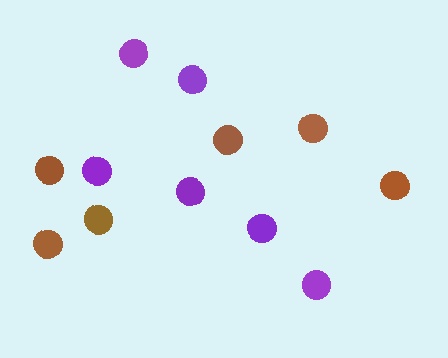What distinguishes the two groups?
There are 2 groups: one group of purple circles (6) and one group of brown circles (6).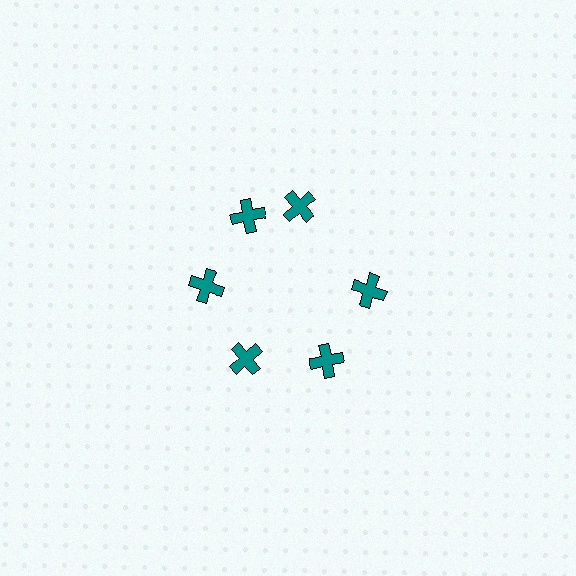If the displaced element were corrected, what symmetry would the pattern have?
It would have 6-fold rotational symmetry — the pattern would map onto itself every 60 degrees.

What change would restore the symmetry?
The symmetry would be restored by rotating it back into even spacing with its neighbors so that all 6 crosses sit at equal angles and equal distance from the center.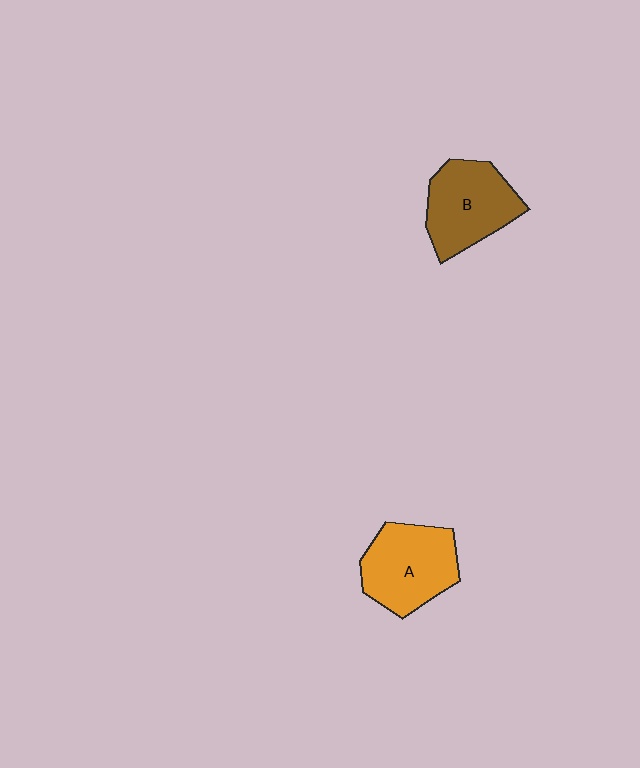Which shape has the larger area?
Shape A (orange).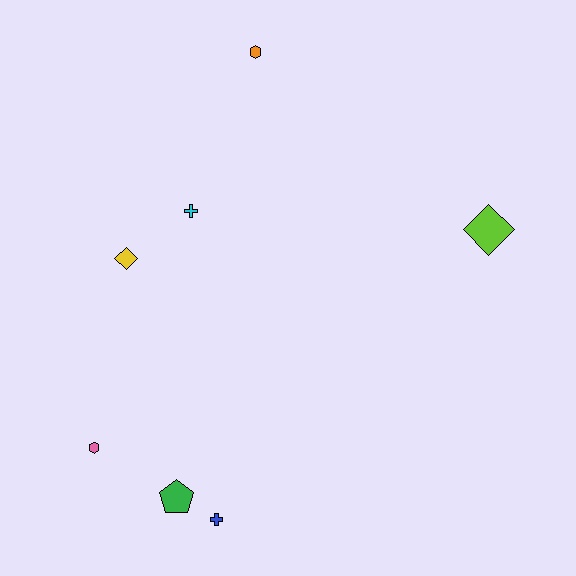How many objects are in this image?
There are 7 objects.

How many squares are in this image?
There are no squares.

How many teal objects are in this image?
There are no teal objects.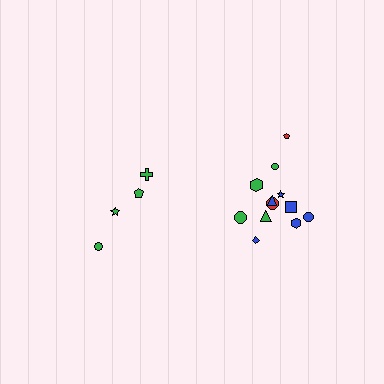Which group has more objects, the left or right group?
The right group.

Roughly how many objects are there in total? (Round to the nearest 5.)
Roughly 15 objects in total.